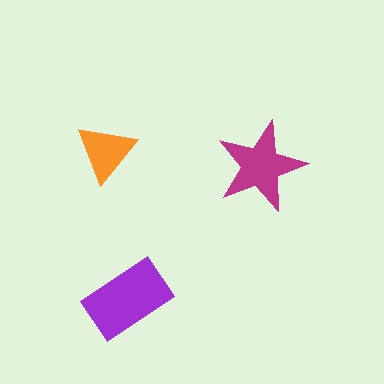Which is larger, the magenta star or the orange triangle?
The magenta star.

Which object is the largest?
The purple rectangle.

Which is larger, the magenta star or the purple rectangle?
The purple rectangle.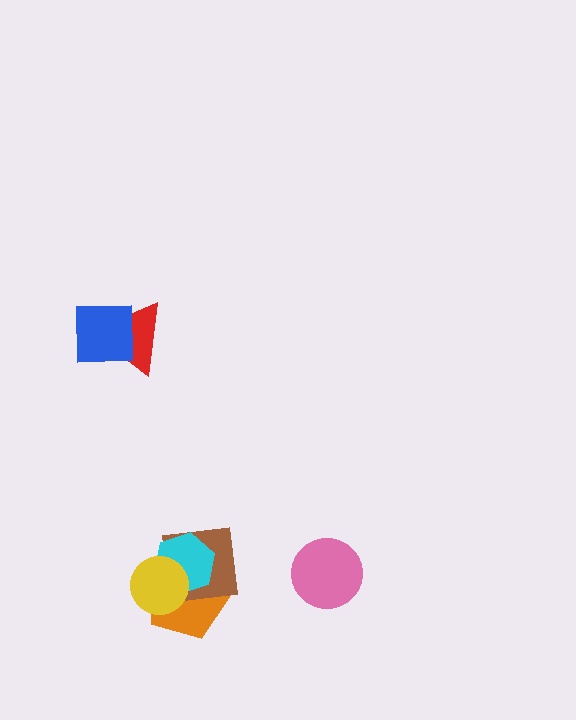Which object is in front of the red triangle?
The blue square is in front of the red triangle.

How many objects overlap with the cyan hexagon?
3 objects overlap with the cyan hexagon.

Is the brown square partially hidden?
Yes, it is partially covered by another shape.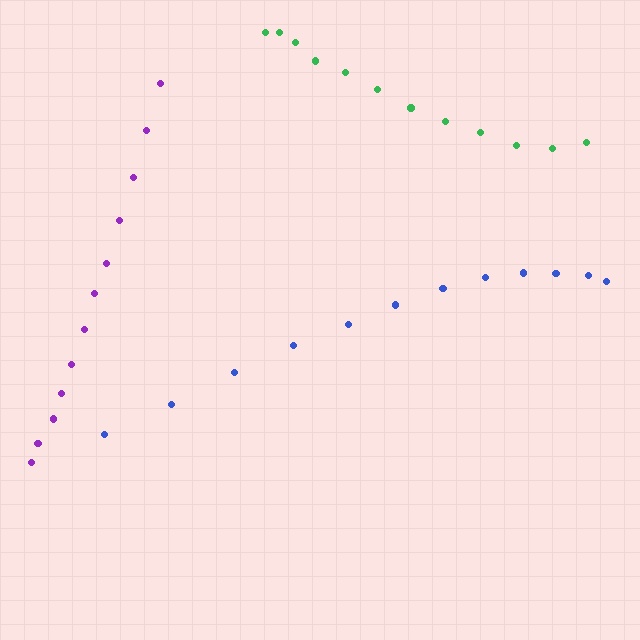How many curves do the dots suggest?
There are 3 distinct paths.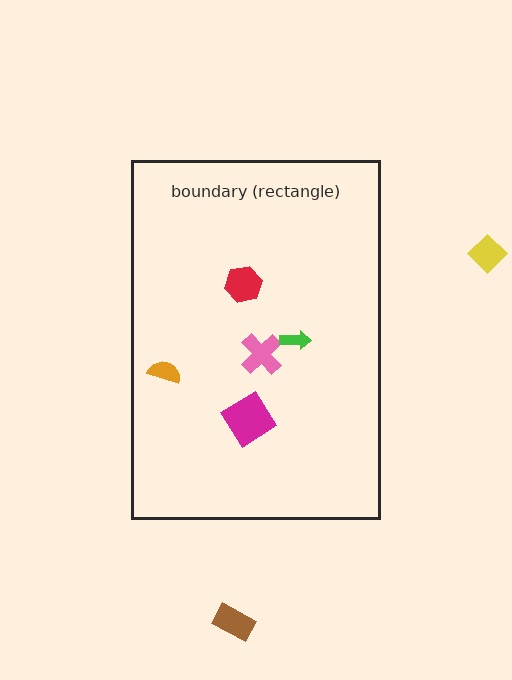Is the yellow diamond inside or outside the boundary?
Outside.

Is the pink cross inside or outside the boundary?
Inside.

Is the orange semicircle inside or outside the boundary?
Inside.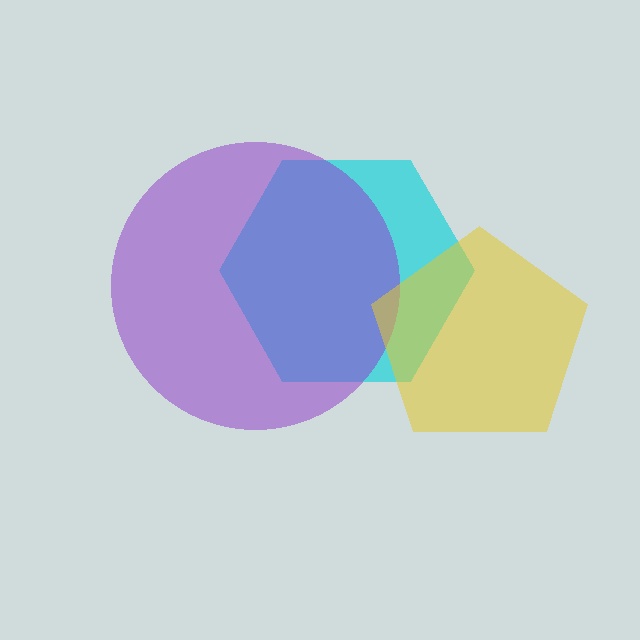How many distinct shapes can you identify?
There are 3 distinct shapes: a cyan hexagon, a purple circle, a yellow pentagon.